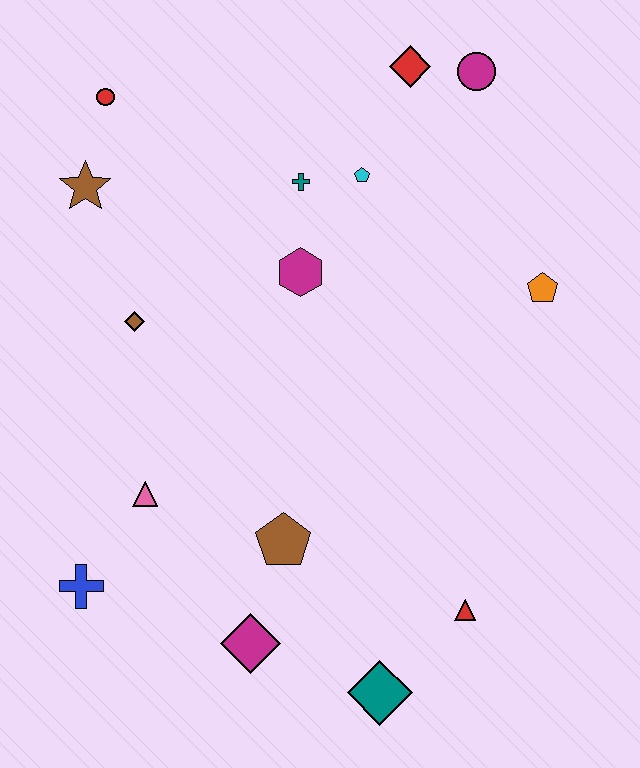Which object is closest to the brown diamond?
The brown star is closest to the brown diamond.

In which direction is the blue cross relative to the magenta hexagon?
The blue cross is below the magenta hexagon.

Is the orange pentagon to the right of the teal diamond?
Yes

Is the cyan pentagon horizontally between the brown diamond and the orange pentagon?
Yes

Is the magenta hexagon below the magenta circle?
Yes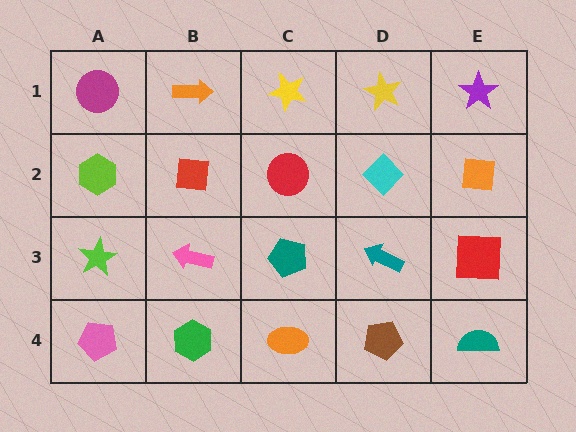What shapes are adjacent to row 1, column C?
A red circle (row 2, column C), an orange arrow (row 1, column B), a yellow star (row 1, column D).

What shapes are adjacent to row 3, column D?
A cyan diamond (row 2, column D), a brown pentagon (row 4, column D), a teal pentagon (row 3, column C), a red square (row 3, column E).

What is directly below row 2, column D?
A teal arrow.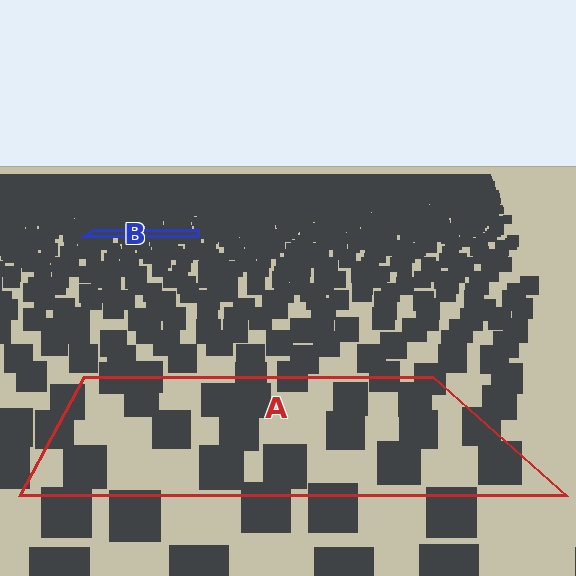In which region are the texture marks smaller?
The texture marks are smaller in region B, because it is farther away.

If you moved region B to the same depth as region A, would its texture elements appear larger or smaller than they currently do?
They would appear larger. At a closer depth, the same texture elements are projected at a bigger on-screen size.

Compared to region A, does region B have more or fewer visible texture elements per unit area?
Region B has more texture elements per unit area — they are packed more densely because it is farther away.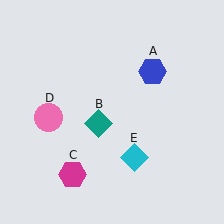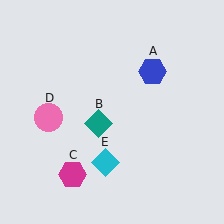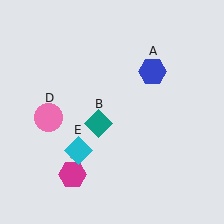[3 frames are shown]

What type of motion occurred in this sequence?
The cyan diamond (object E) rotated clockwise around the center of the scene.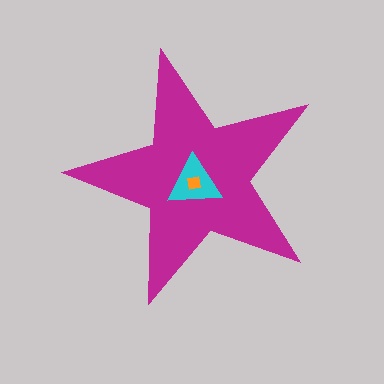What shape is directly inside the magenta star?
The cyan triangle.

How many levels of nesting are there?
3.